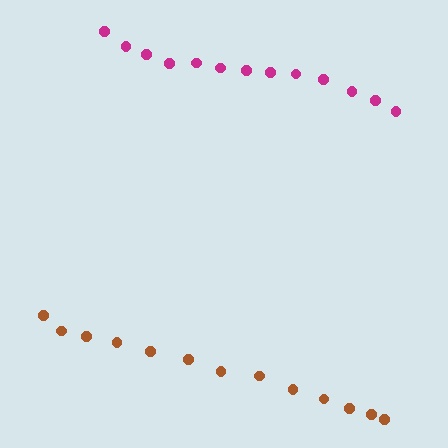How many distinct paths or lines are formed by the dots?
There are 2 distinct paths.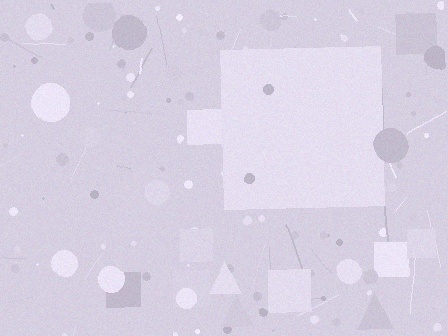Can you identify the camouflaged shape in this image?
The camouflaged shape is a square.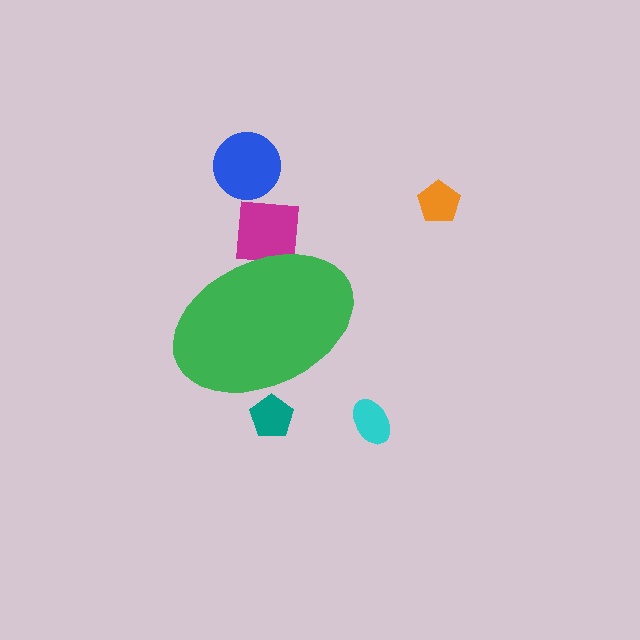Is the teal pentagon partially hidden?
Yes, the teal pentagon is partially hidden behind the green ellipse.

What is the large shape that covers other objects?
A green ellipse.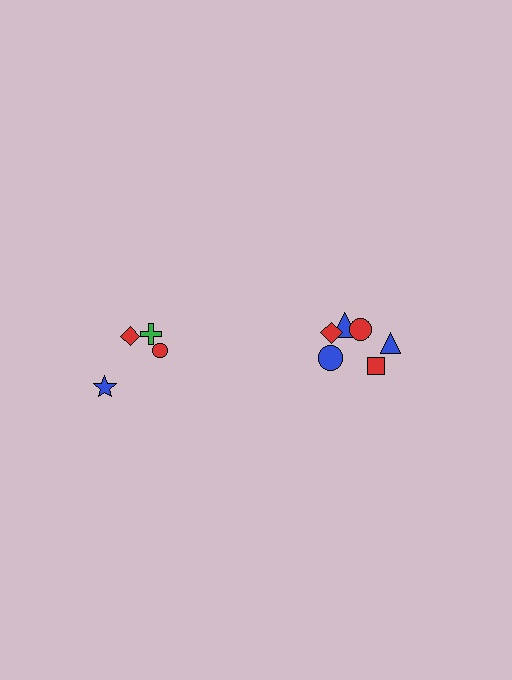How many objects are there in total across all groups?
There are 10 objects.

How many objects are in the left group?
There are 4 objects.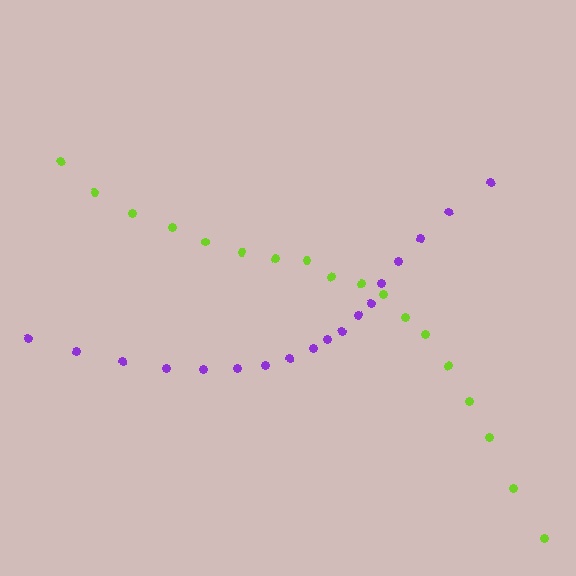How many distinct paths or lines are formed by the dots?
There are 2 distinct paths.